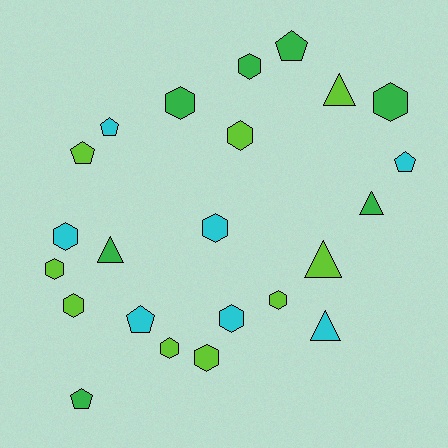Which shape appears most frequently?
Hexagon, with 12 objects.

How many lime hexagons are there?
There are 6 lime hexagons.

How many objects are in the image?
There are 23 objects.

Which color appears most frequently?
Lime, with 9 objects.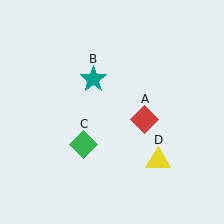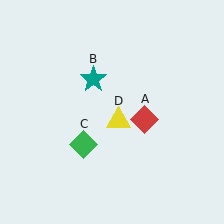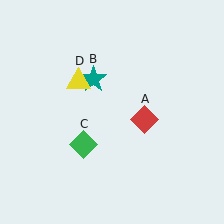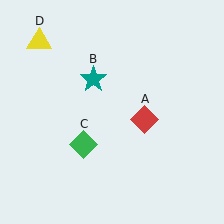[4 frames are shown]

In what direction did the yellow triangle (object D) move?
The yellow triangle (object D) moved up and to the left.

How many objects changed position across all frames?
1 object changed position: yellow triangle (object D).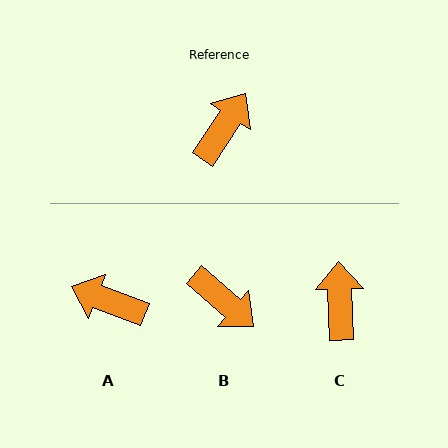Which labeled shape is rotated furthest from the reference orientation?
A, about 102 degrees away.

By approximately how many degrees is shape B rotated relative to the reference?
Approximately 97 degrees clockwise.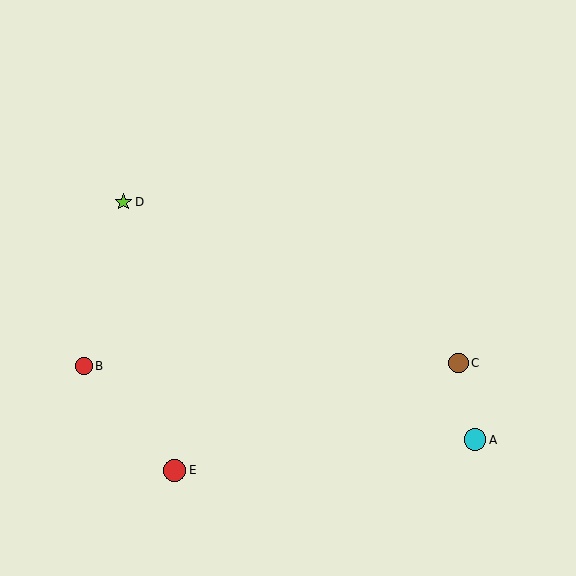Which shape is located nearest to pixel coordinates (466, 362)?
The brown circle (labeled C) at (458, 363) is nearest to that location.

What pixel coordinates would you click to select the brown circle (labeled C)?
Click at (458, 363) to select the brown circle C.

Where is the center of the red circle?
The center of the red circle is at (175, 470).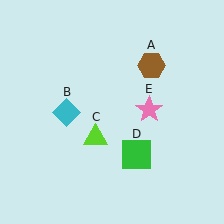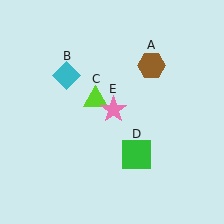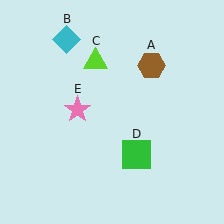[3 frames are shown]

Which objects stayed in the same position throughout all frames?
Brown hexagon (object A) and green square (object D) remained stationary.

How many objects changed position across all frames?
3 objects changed position: cyan diamond (object B), lime triangle (object C), pink star (object E).